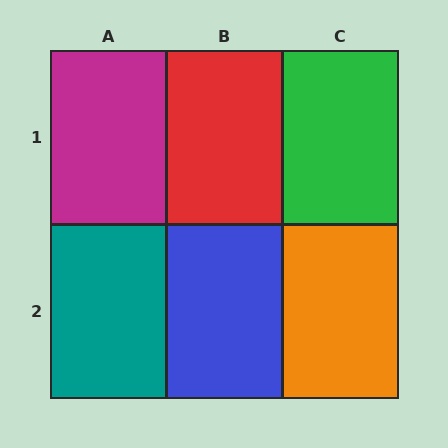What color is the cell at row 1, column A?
Magenta.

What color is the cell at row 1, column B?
Red.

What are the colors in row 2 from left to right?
Teal, blue, orange.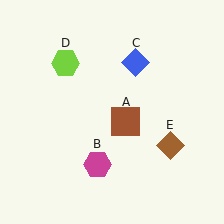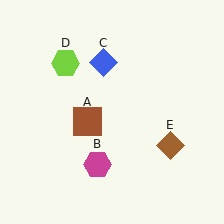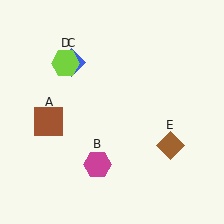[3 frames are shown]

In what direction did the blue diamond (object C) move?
The blue diamond (object C) moved left.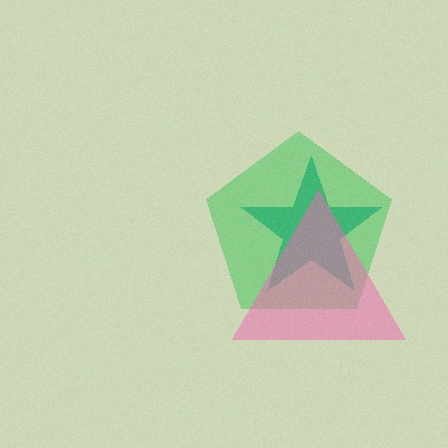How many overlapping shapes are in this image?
There are 3 overlapping shapes in the image.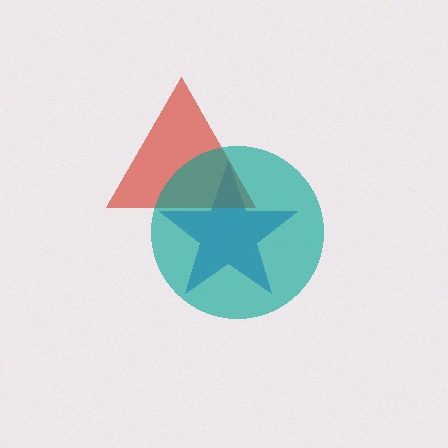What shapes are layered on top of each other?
The layered shapes are: a blue star, a red triangle, a teal circle.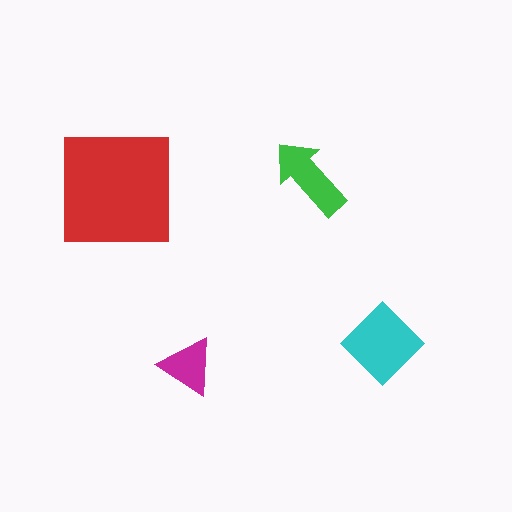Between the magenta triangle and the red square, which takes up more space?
The red square.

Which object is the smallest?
The magenta triangle.